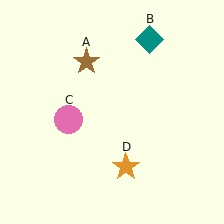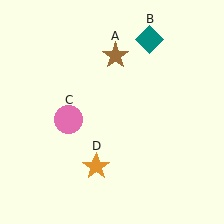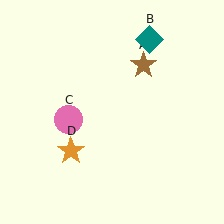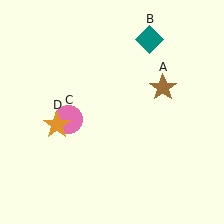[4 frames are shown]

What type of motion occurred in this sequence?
The brown star (object A), orange star (object D) rotated clockwise around the center of the scene.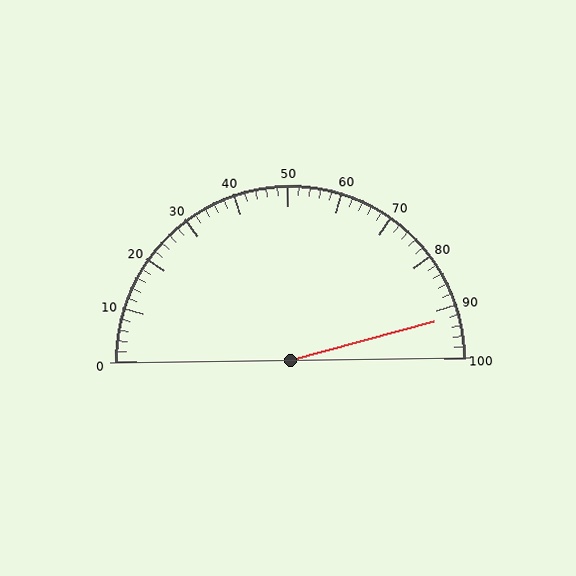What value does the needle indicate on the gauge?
The needle indicates approximately 92.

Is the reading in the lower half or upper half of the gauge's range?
The reading is in the upper half of the range (0 to 100).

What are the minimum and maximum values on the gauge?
The gauge ranges from 0 to 100.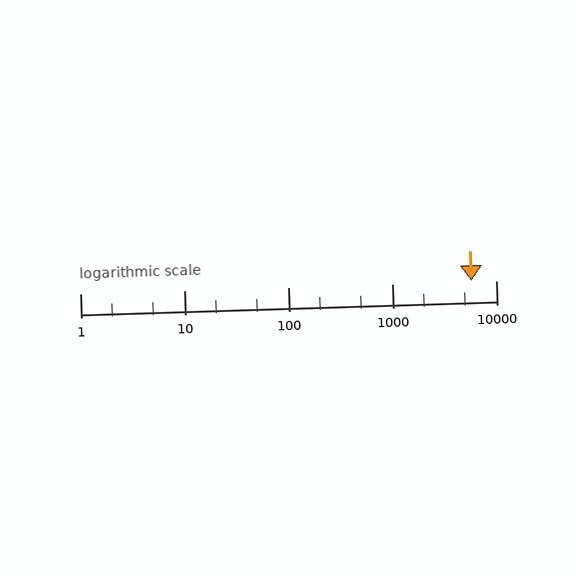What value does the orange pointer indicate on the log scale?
The pointer indicates approximately 5800.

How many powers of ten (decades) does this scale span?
The scale spans 4 decades, from 1 to 10000.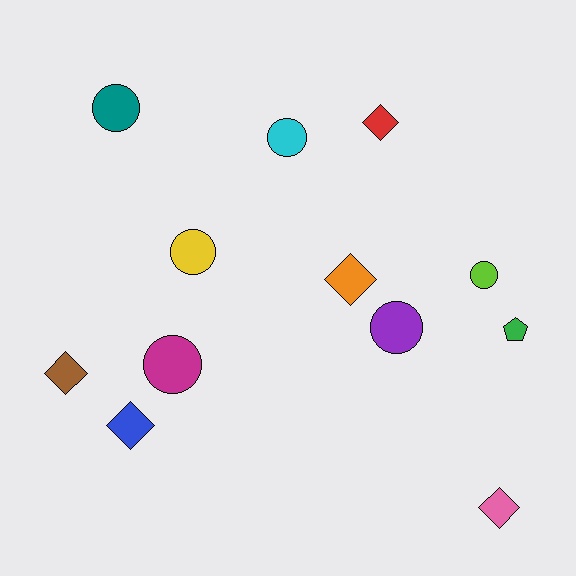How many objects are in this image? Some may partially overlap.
There are 12 objects.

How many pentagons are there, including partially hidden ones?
There is 1 pentagon.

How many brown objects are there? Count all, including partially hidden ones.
There is 1 brown object.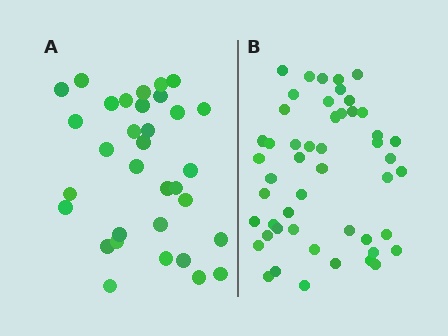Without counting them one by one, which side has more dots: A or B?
Region B (the right region) has more dots.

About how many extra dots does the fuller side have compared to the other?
Region B has approximately 15 more dots than region A.